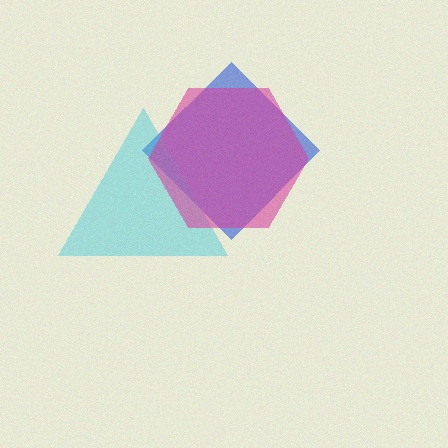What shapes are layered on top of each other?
The layered shapes are: a blue diamond, a cyan triangle, a magenta hexagon.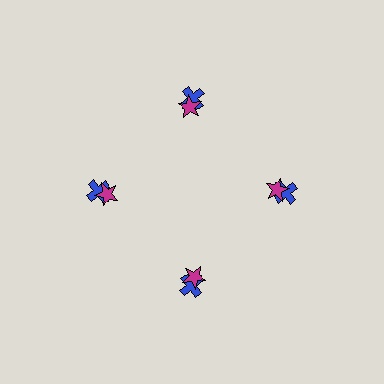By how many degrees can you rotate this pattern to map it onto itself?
The pattern maps onto itself every 90 degrees of rotation.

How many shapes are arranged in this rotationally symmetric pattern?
There are 8 shapes, arranged in 4 groups of 2.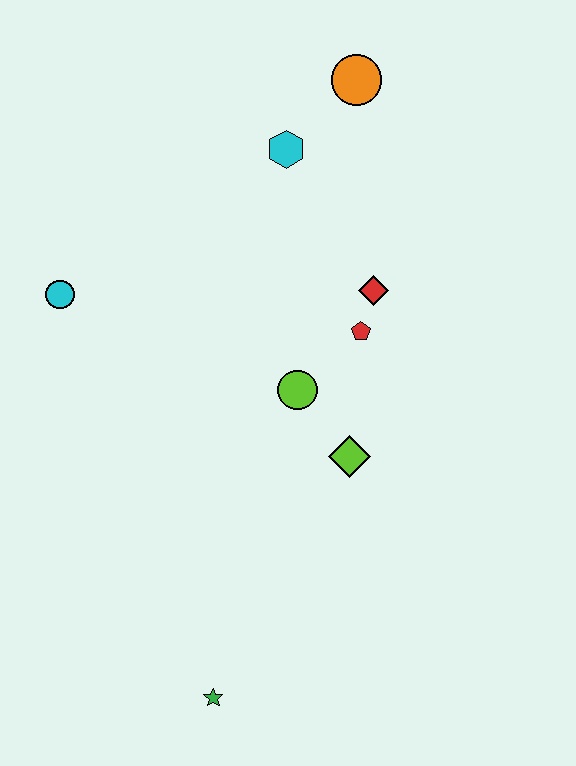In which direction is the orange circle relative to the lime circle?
The orange circle is above the lime circle.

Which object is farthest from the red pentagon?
The green star is farthest from the red pentagon.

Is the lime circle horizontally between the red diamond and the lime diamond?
No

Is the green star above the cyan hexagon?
No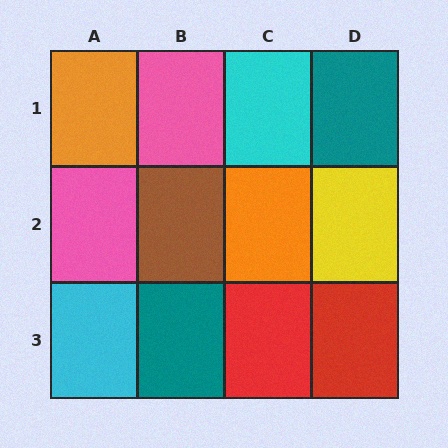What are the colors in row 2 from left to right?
Pink, brown, orange, yellow.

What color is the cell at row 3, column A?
Cyan.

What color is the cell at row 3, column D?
Red.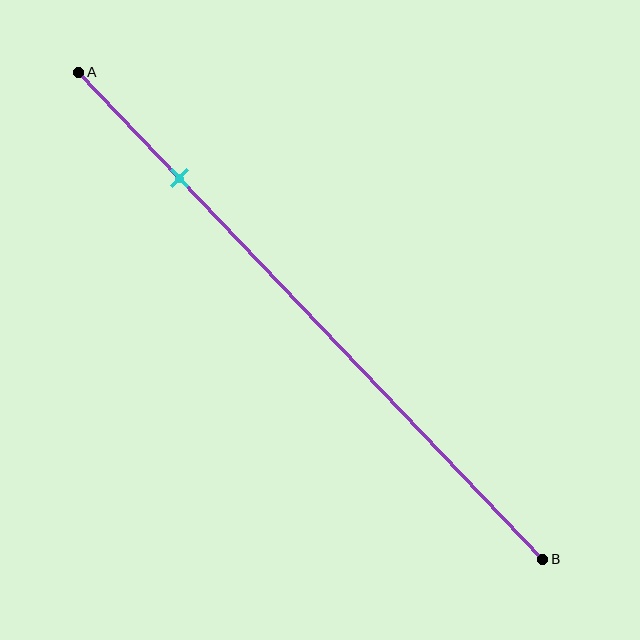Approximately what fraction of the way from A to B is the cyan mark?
The cyan mark is approximately 20% of the way from A to B.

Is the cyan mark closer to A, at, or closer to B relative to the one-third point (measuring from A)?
The cyan mark is closer to point A than the one-third point of segment AB.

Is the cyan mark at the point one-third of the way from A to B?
No, the mark is at about 20% from A, not at the 33% one-third point.